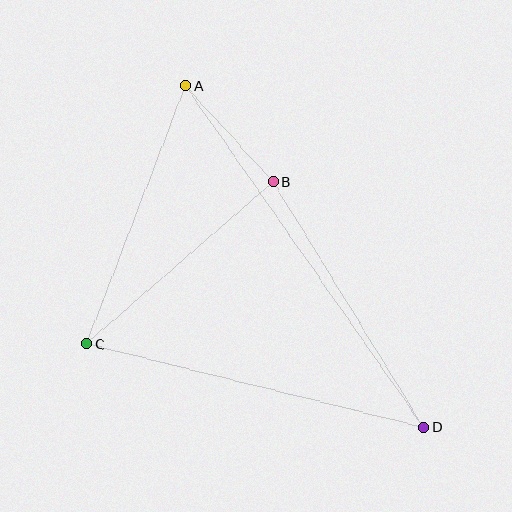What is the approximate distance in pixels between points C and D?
The distance between C and D is approximately 347 pixels.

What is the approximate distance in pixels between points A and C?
The distance between A and C is approximately 277 pixels.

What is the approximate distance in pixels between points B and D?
The distance between B and D is approximately 288 pixels.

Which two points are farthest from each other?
Points A and D are farthest from each other.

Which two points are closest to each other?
Points A and B are closest to each other.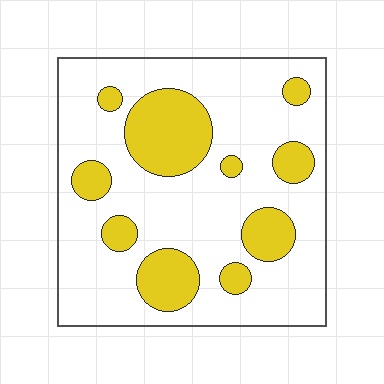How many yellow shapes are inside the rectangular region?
10.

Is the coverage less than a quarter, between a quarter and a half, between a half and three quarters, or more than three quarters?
Less than a quarter.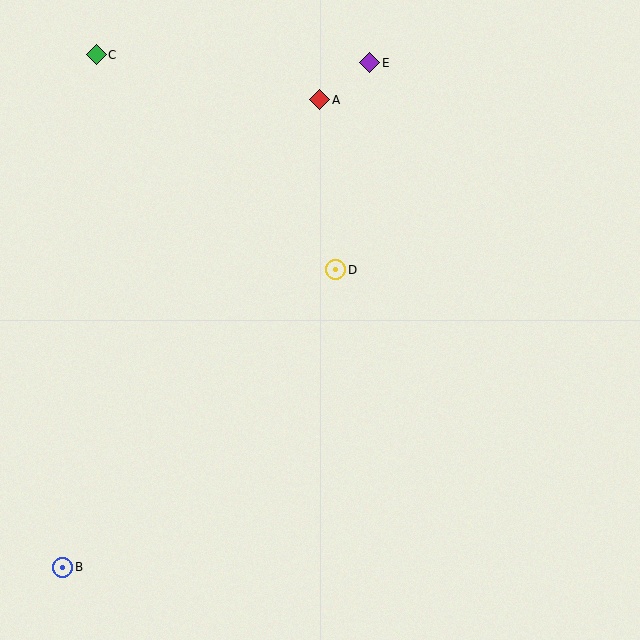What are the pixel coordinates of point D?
Point D is at (336, 270).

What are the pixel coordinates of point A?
Point A is at (320, 100).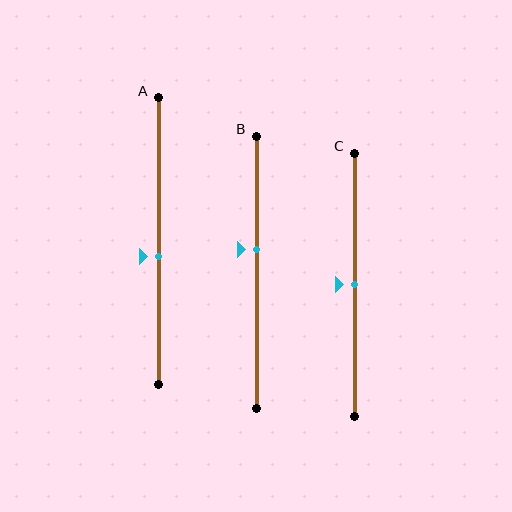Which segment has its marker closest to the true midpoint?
Segment C has its marker closest to the true midpoint.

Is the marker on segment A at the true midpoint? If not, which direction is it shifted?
No, the marker on segment A is shifted downward by about 5% of the segment length.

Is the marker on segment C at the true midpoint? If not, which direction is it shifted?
Yes, the marker on segment C is at the true midpoint.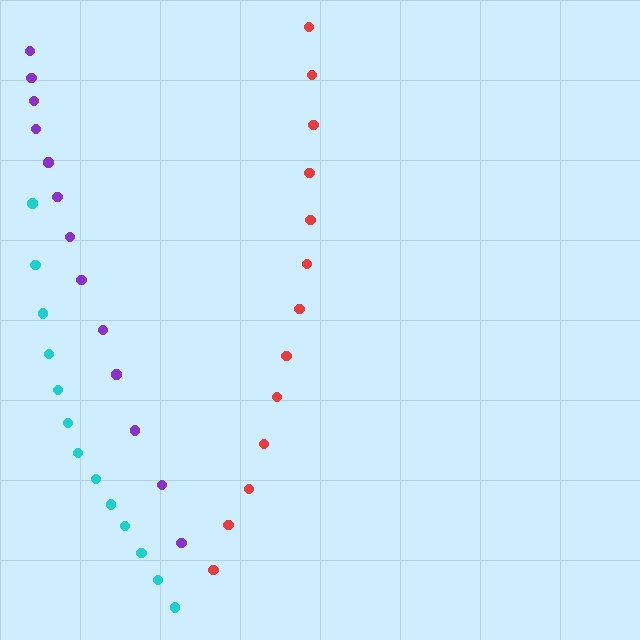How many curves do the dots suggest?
There are 3 distinct paths.